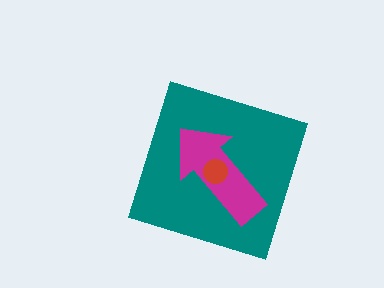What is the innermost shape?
The red circle.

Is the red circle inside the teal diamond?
Yes.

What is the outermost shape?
The teal diamond.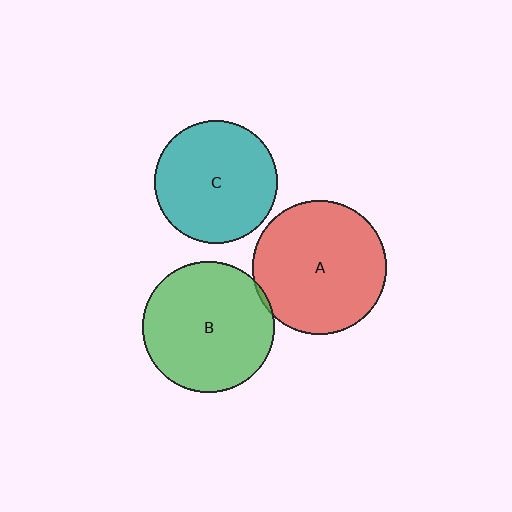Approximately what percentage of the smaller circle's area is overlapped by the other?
Approximately 5%.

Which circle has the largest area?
Circle A (red).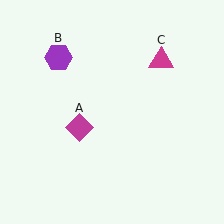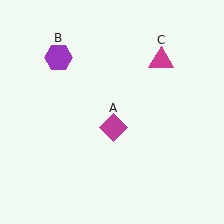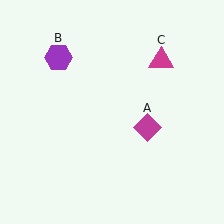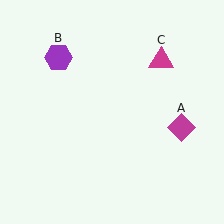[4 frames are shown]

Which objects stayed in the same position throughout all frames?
Purple hexagon (object B) and magenta triangle (object C) remained stationary.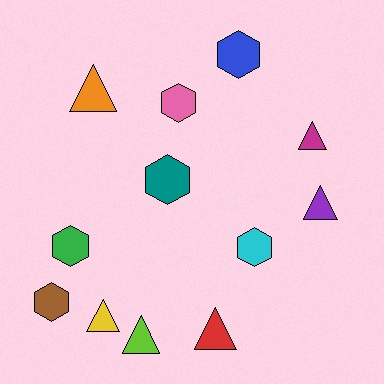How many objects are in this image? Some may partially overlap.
There are 12 objects.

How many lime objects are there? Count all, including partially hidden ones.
There is 1 lime object.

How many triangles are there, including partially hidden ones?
There are 6 triangles.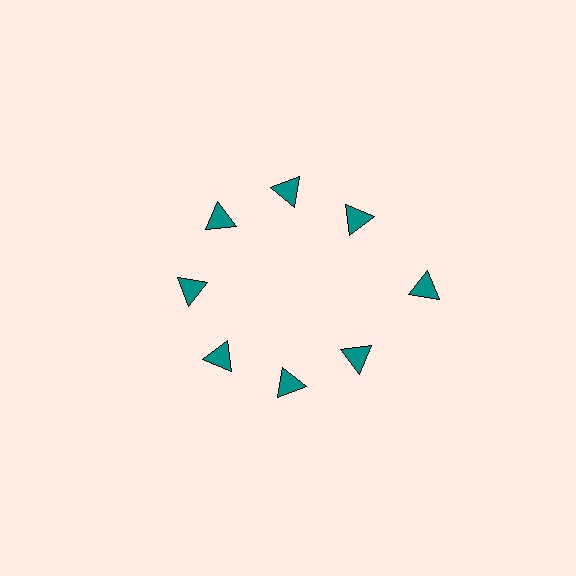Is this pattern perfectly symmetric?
No. The 8 teal triangles are arranged in a ring, but one element near the 3 o'clock position is pushed outward from the center, breaking the 8-fold rotational symmetry.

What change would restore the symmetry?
The symmetry would be restored by moving it inward, back onto the ring so that all 8 triangles sit at equal angles and equal distance from the center.